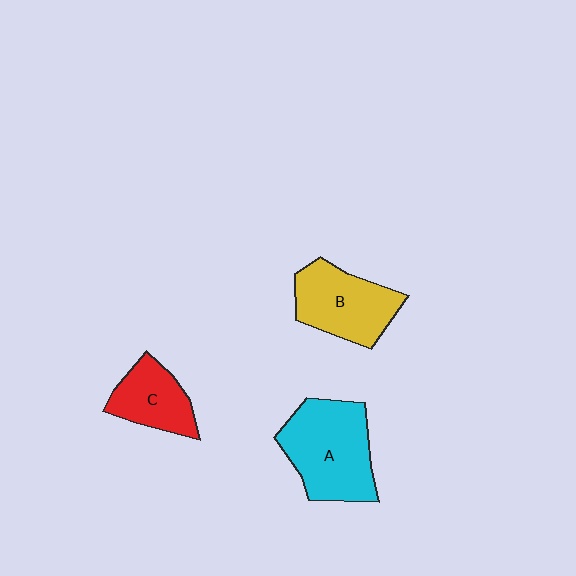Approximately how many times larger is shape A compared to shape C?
Approximately 1.7 times.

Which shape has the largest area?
Shape A (cyan).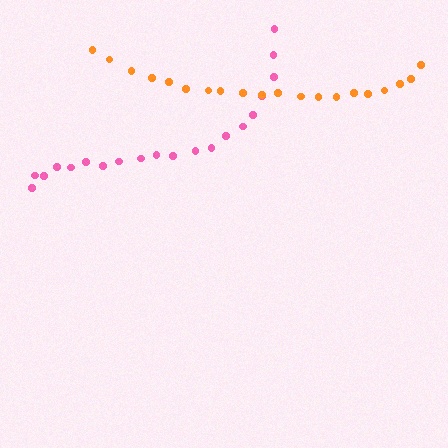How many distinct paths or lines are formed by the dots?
There are 2 distinct paths.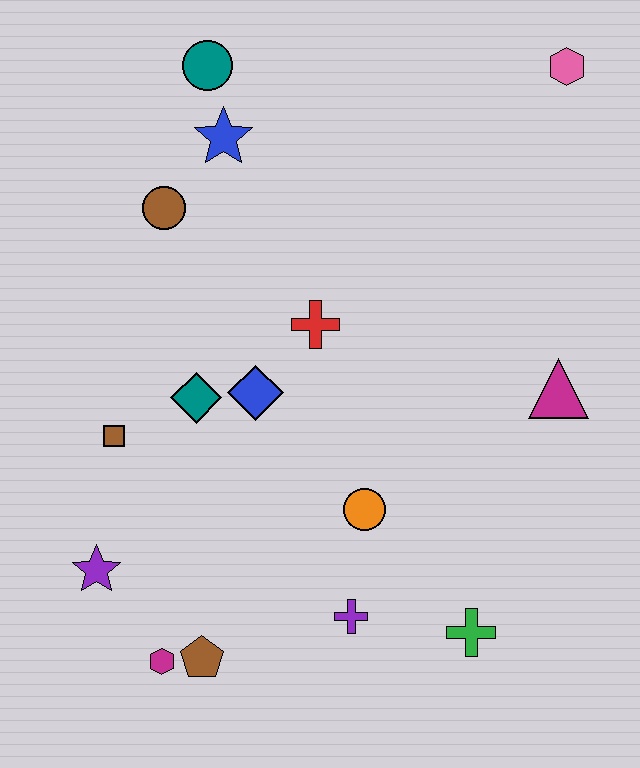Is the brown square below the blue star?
Yes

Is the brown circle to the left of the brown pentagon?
Yes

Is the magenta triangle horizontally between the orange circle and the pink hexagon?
Yes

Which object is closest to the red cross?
The blue diamond is closest to the red cross.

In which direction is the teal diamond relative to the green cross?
The teal diamond is to the left of the green cross.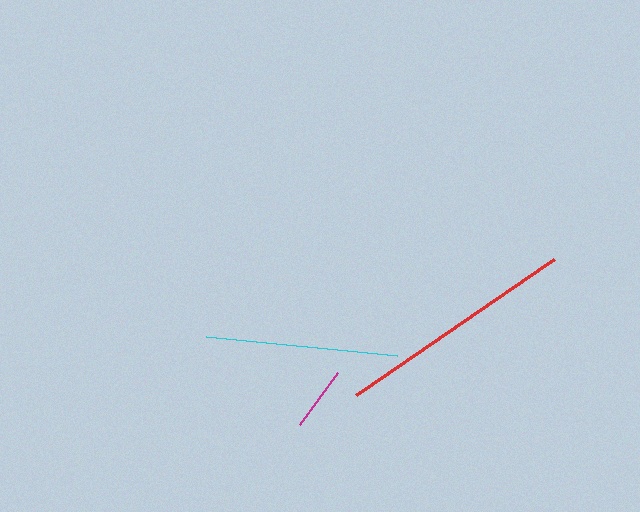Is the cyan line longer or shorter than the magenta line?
The cyan line is longer than the magenta line.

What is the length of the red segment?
The red segment is approximately 240 pixels long.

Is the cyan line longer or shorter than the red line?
The red line is longer than the cyan line.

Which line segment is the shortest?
The magenta line is the shortest at approximately 65 pixels.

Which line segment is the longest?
The red line is the longest at approximately 240 pixels.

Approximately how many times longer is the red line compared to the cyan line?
The red line is approximately 1.2 times the length of the cyan line.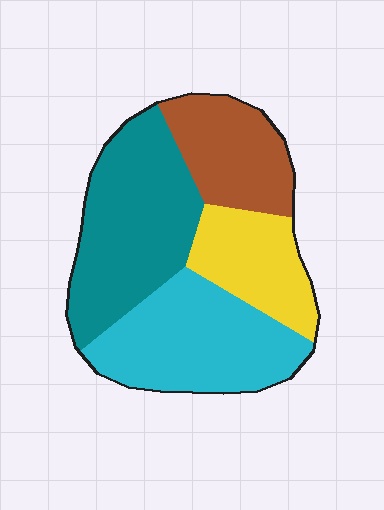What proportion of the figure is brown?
Brown takes up about one fifth (1/5) of the figure.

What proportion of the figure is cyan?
Cyan takes up between a quarter and a half of the figure.